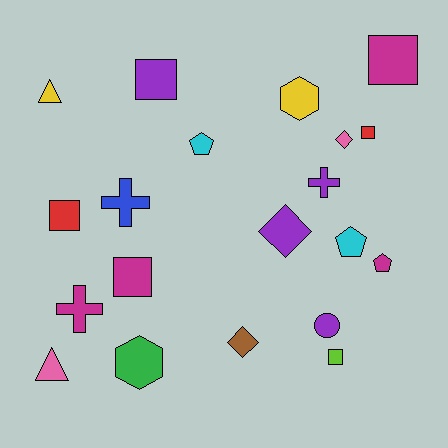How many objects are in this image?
There are 20 objects.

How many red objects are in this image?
There are 2 red objects.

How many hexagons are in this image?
There are 2 hexagons.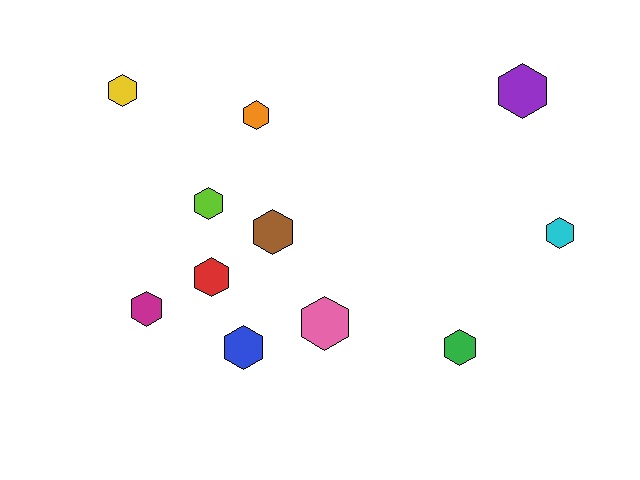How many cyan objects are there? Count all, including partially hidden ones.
There is 1 cyan object.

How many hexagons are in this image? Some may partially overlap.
There are 11 hexagons.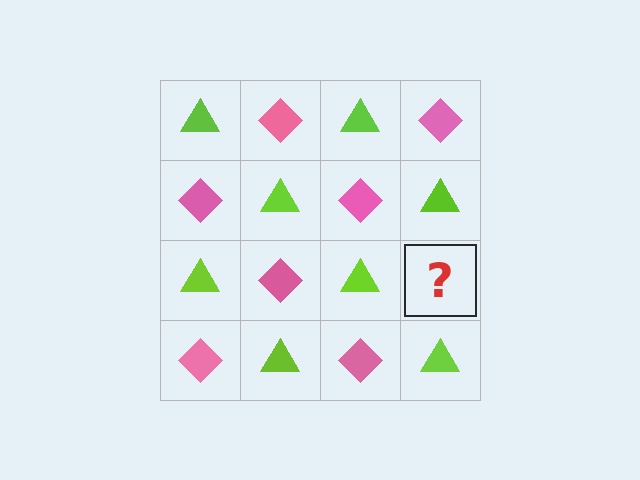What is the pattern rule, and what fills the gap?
The rule is that it alternates lime triangle and pink diamond in a checkerboard pattern. The gap should be filled with a pink diamond.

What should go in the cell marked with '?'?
The missing cell should contain a pink diamond.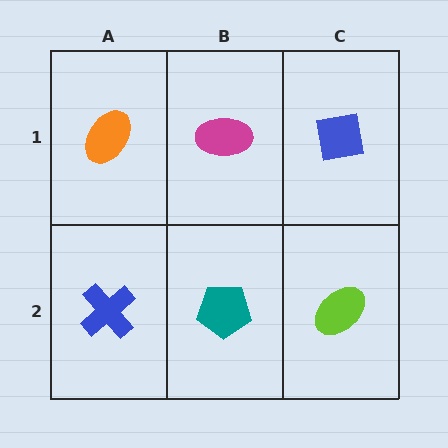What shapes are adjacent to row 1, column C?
A lime ellipse (row 2, column C), a magenta ellipse (row 1, column B).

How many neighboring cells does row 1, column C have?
2.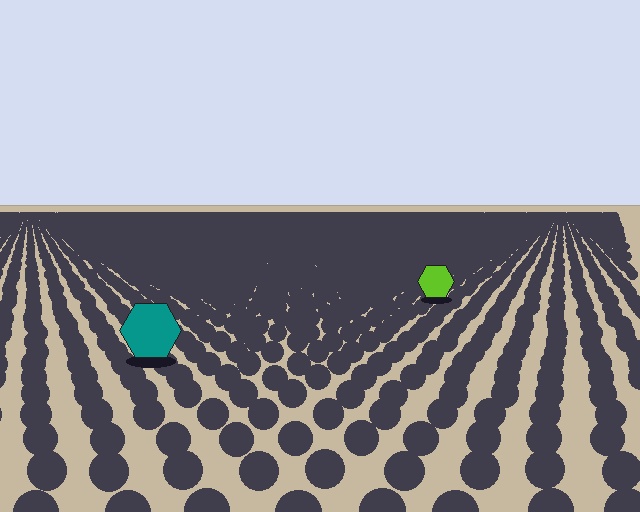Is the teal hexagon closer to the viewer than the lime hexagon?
Yes. The teal hexagon is closer — you can tell from the texture gradient: the ground texture is coarser near it.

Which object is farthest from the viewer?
The lime hexagon is farthest from the viewer. It appears smaller and the ground texture around it is denser.